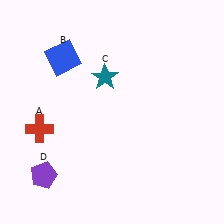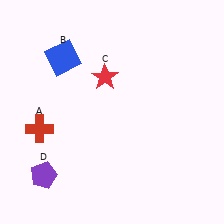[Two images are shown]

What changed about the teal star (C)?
In Image 1, C is teal. In Image 2, it changed to red.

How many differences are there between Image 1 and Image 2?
There is 1 difference between the two images.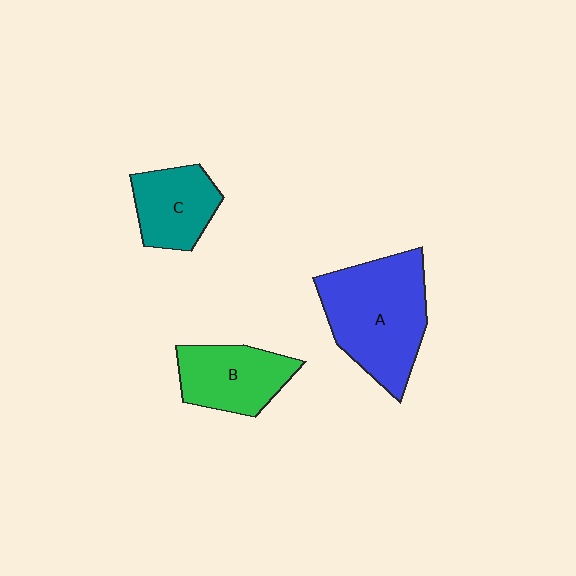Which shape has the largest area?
Shape A (blue).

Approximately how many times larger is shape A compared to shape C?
Approximately 1.9 times.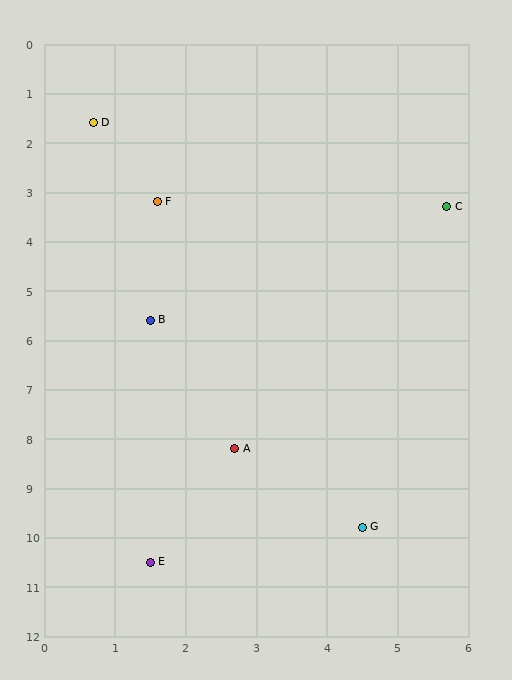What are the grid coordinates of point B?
Point B is at approximately (1.5, 5.6).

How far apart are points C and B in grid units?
Points C and B are about 4.8 grid units apart.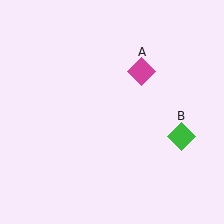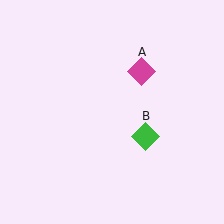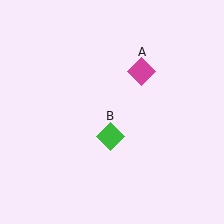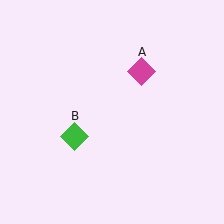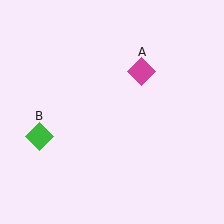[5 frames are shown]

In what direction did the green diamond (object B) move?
The green diamond (object B) moved left.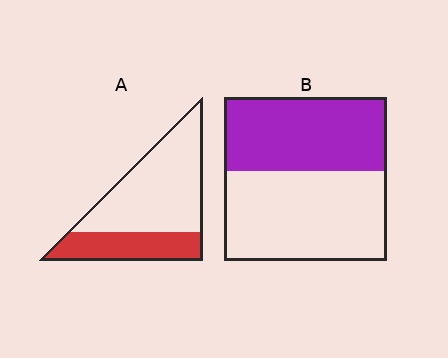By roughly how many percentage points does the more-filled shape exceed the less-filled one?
By roughly 15 percentage points (B over A).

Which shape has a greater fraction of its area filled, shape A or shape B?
Shape B.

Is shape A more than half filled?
No.